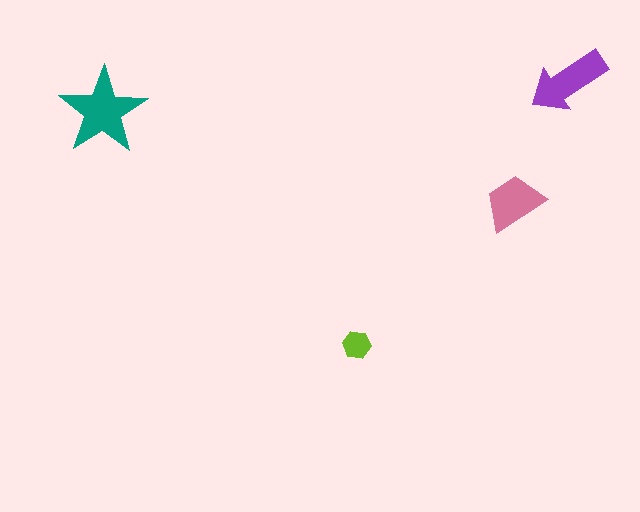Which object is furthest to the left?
The teal star is leftmost.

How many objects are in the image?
There are 4 objects in the image.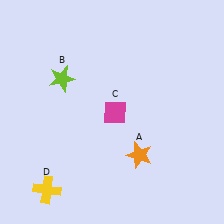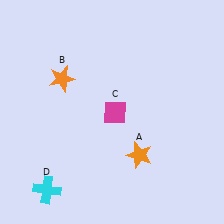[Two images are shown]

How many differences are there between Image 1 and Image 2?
There are 2 differences between the two images.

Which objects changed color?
B changed from lime to orange. D changed from yellow to cyan.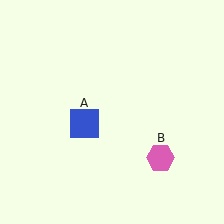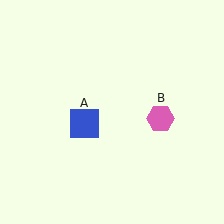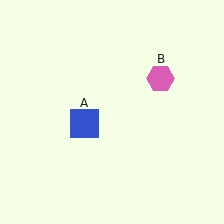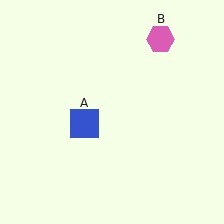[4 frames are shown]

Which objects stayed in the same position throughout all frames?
Blue square (object A) remained stationary.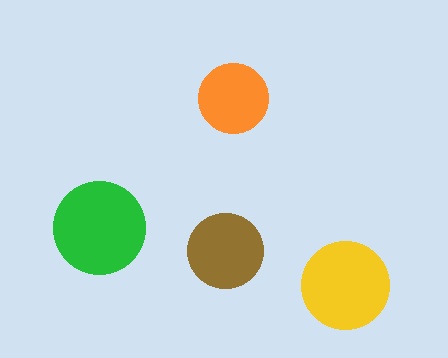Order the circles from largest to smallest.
the green one, the yellow one, the brown one, the orange one.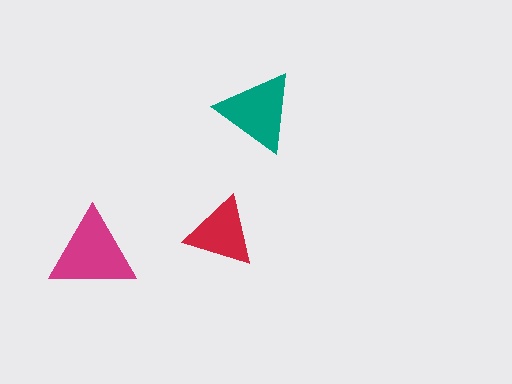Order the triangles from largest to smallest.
the magenta one, the teal one, the red one.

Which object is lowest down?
The magenta triangle is bottommost.